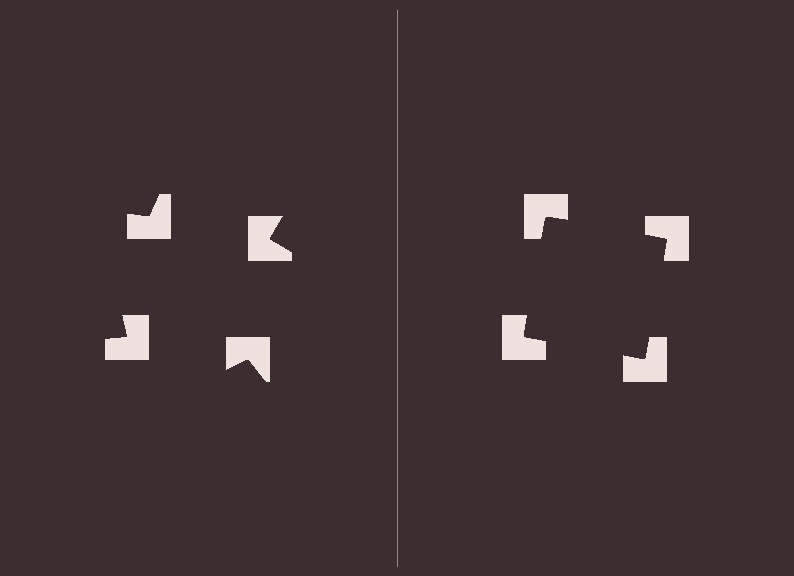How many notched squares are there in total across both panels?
8 — 4 on each side.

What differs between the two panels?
The notched squares are positioned identically on both sides; only the wedge orientations differ. On the right they align to a square; on the left they are misaligned.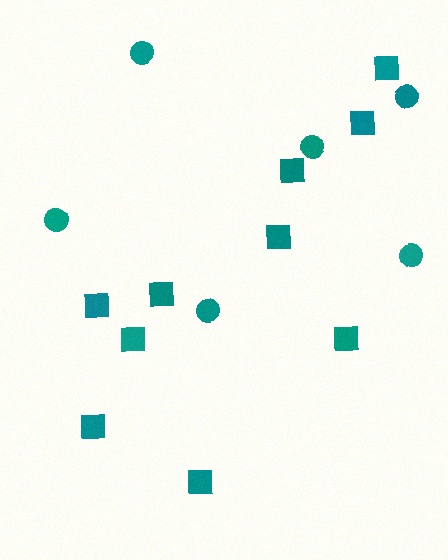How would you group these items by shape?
There are 2 groups: one group of squares (10) and one group of circles (6).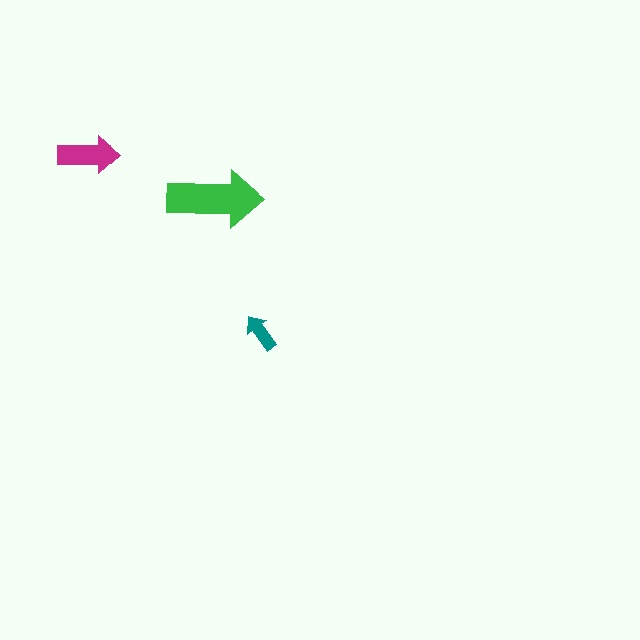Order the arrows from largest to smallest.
the green one, the magenta one, the teal one.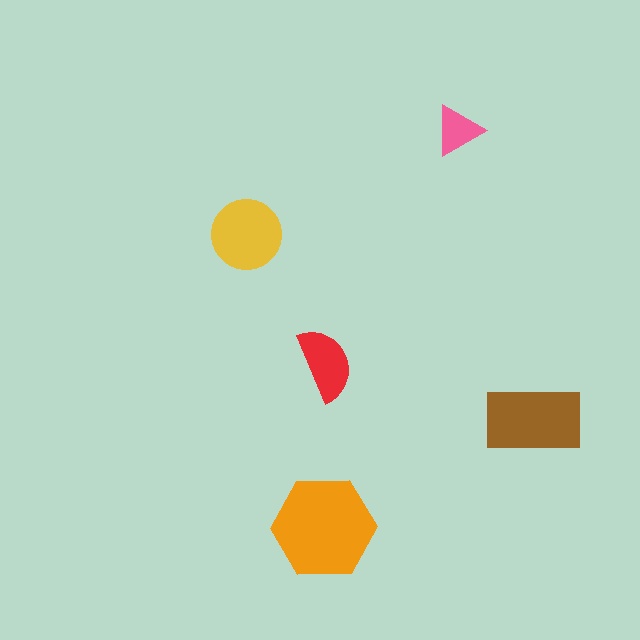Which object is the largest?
The orange hexagon.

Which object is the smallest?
The pink triangle.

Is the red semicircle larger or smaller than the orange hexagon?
Smaller.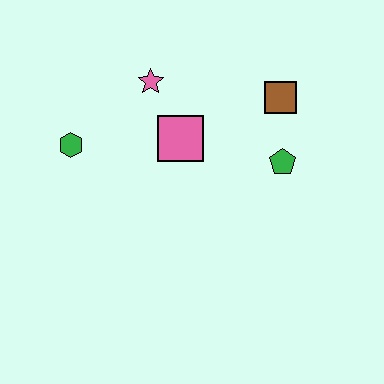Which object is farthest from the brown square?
The green hexagon is farthest from the brown square.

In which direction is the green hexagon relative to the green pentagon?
The green hexagon is to the left of the green pentagon.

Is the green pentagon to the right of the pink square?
Yes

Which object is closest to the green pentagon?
The brown square is closest to the green pentagon.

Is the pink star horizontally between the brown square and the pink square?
No